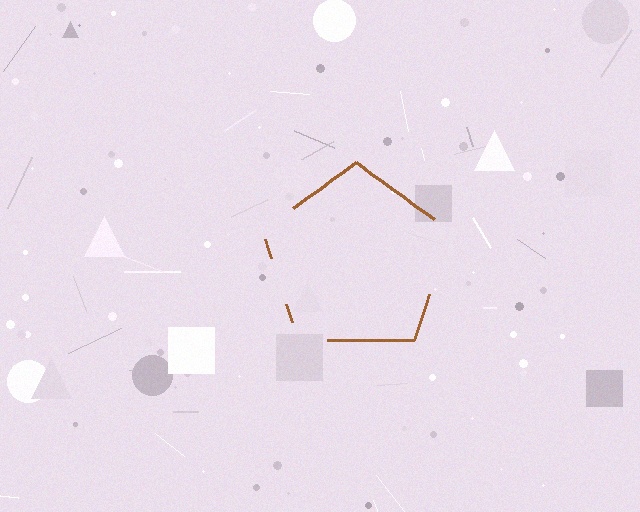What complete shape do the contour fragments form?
The contour fragments form a pentagon.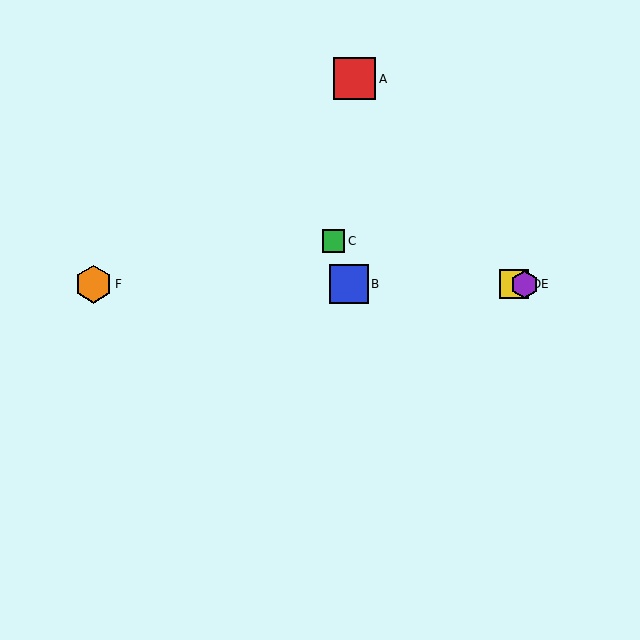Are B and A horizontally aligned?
No, B is at y≈284 and A is at y≈79.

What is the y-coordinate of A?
Object A is at y≈79.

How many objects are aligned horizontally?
4 objects (B, D, E, F) are aligned horizontally.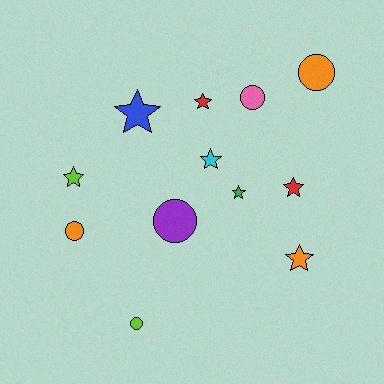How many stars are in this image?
There are 7 stars.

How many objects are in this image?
There are 12 objects.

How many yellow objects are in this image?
There are no yellow objects.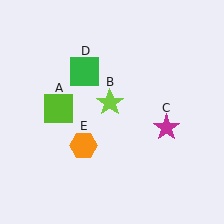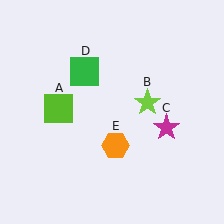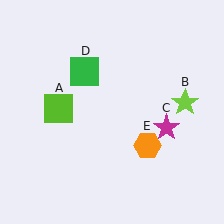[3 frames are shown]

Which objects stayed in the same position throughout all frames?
Lime square (object A) and magenta star (object C) and green square (object D) remained stationary.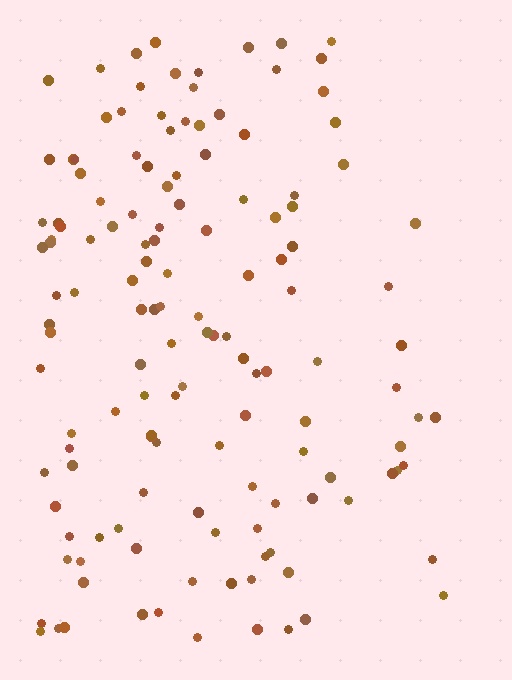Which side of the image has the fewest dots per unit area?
The right.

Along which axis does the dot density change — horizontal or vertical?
Horizontal.